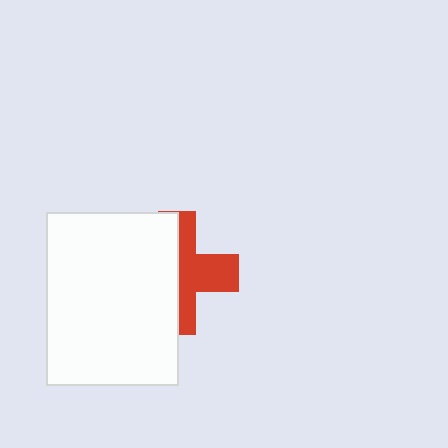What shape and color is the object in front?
The object in front is a white rectangle.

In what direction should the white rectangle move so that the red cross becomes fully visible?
The white rectangle should move left. That is the shortest direction to clear the overlap and leave the red cross fully visible.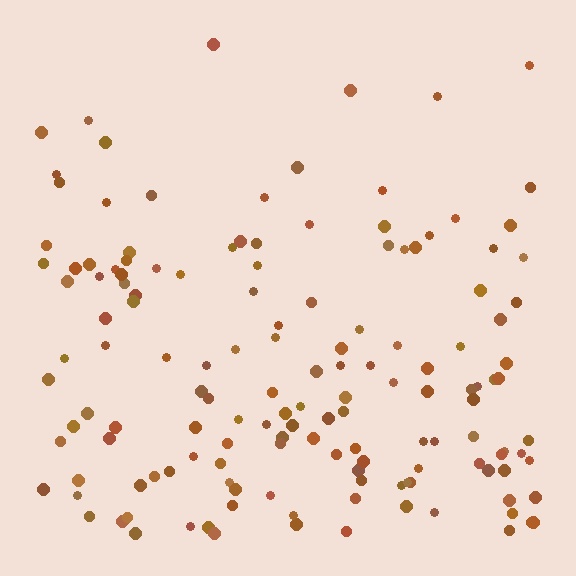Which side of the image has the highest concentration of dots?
The bottom.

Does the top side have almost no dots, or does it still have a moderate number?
Still a moderate number, just noticeably fewer than the bottom.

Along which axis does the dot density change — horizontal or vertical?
Vertical.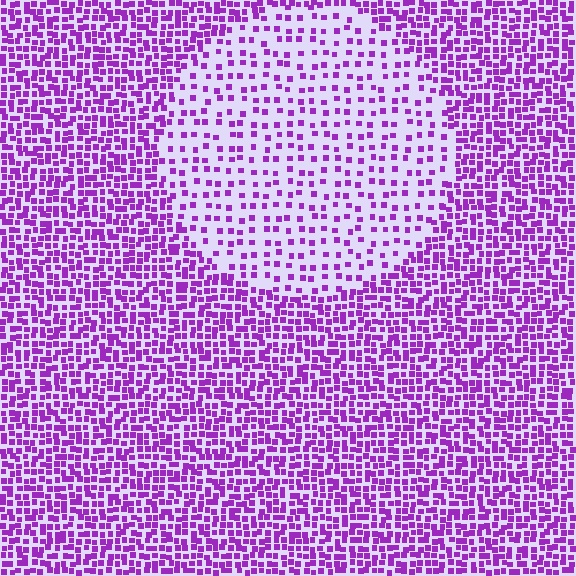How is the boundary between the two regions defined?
The boundary is defined by a change in element density (approximately 2.4x ratio). All elements are the same color, size, and shape.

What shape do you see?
I see a circle.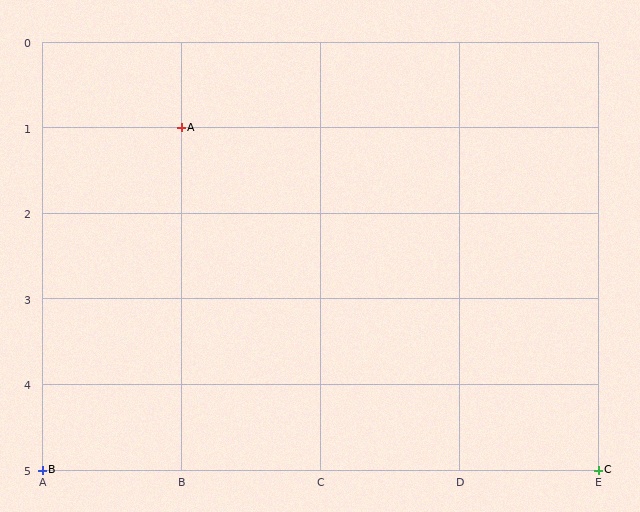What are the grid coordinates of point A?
Point A is at grid coordinates (B, 1).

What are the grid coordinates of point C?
Point C is at grid coordinates (E, 5).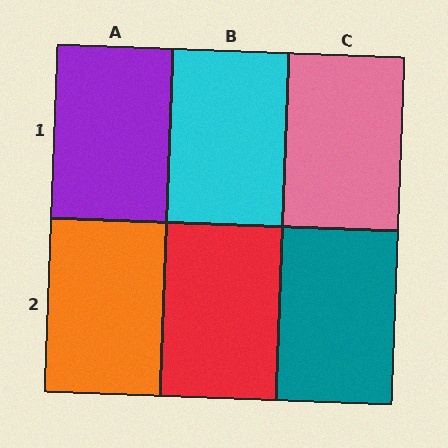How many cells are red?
1 cell is red.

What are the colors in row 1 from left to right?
Purple, cyan, pink.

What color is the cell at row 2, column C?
Teal.